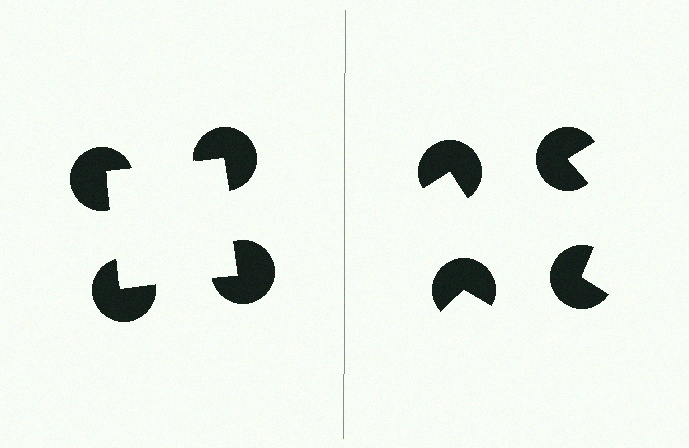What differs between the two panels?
The pac-man discs are positioned identically on both sides; only the wedge orientations differ. On the left they align to a square; on the right they are misaligned.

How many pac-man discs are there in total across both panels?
8 — 4 on each side.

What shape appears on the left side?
An illusory square.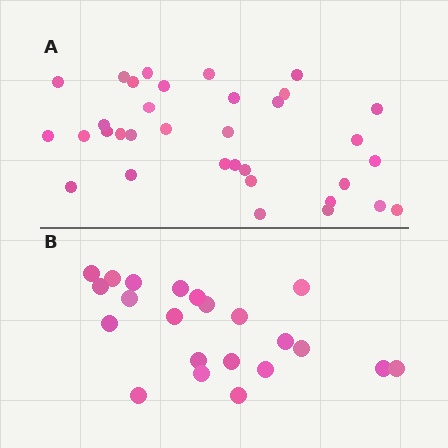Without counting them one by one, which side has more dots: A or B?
Region A (the top region) has more dots.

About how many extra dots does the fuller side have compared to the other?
Region A has roughly 12 or so more dots than region B.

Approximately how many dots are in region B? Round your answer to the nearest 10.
About 20 dots. (The exact count is 22, which rounds to 20.)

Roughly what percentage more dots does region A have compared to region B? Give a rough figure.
About 55% more.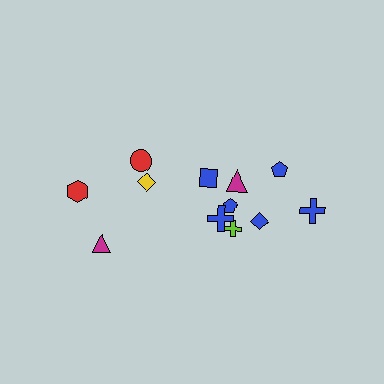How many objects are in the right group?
There are 8 objects.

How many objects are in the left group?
There are 4 objects.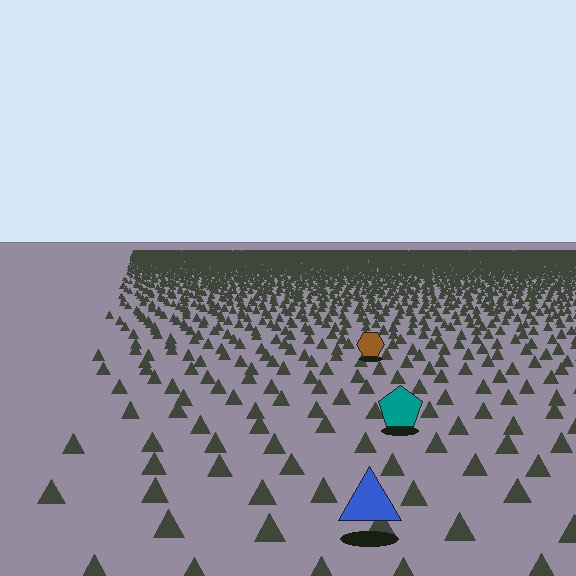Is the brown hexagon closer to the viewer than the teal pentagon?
No. The teal pentagon is closer — you can tell from the texture gradient: the ground texture is coarser near it.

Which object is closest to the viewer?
The blue triangle is closest. The texture marks near it are larger and more spread out.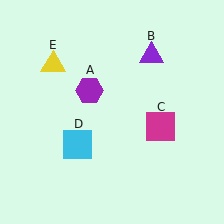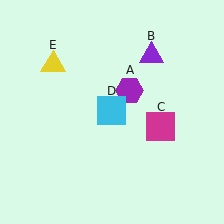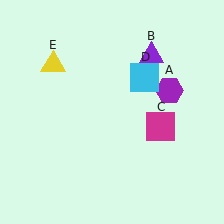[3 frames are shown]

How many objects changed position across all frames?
2 objects changed position: purple hexagon (object A), cyan square (object D).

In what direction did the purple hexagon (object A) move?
The purple hexagon (object A) moved right.